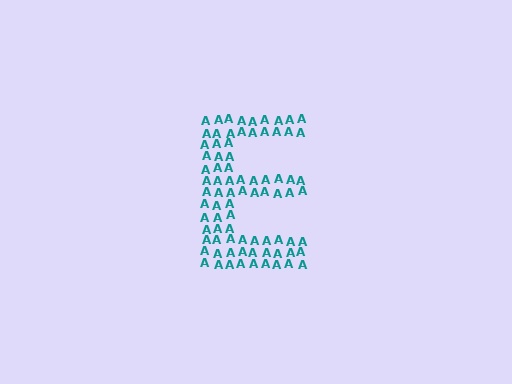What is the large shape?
The large shape is the letter E.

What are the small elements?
The small elements are letter A's.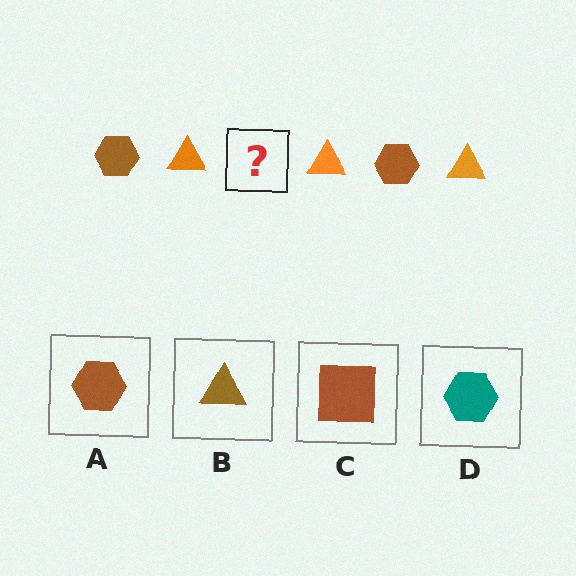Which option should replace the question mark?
Option A.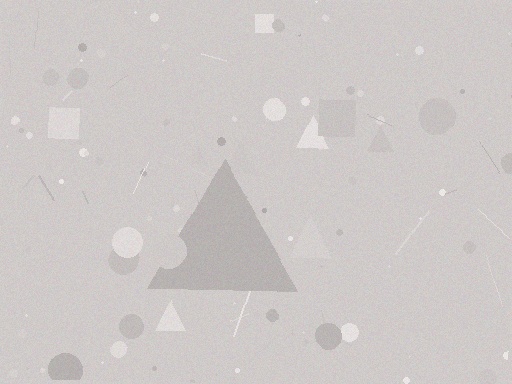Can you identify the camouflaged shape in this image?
The camouflaged shape is a triangle.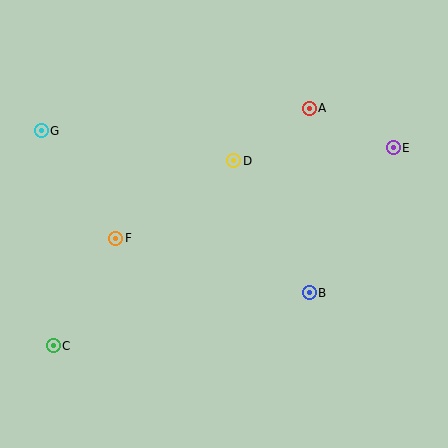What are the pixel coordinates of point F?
Point F is at (116, 238).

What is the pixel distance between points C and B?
The distance between C and B is 261 pixels.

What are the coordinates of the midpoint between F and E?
The midpoint between F and E is at (255, 193).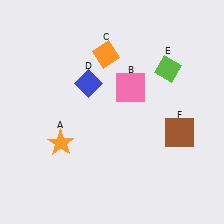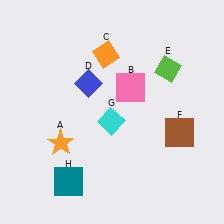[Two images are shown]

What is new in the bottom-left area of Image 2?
A cyan diamond (G) was added in the bottom-left area of Image 2.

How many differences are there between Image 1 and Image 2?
There are 2 differences between the two images.